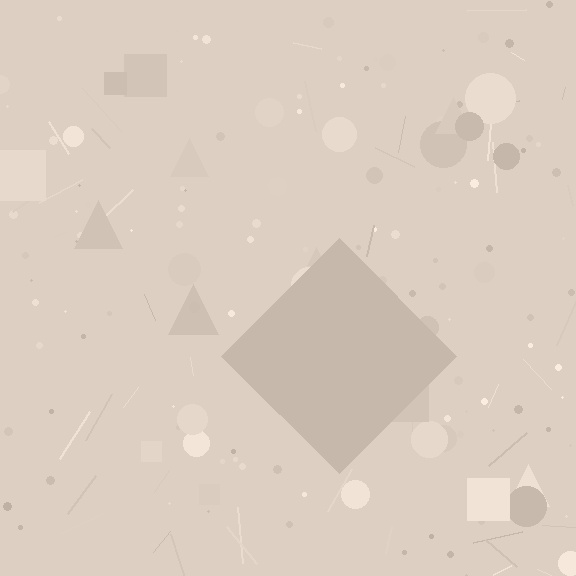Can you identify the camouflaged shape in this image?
The camouflaged shape is a diamond.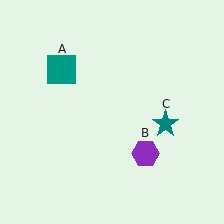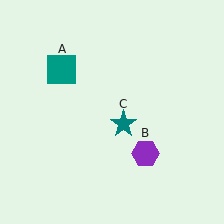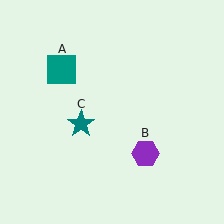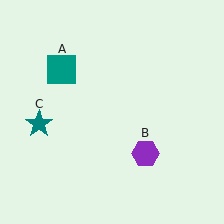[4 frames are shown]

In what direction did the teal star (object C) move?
The teal star (object C) moved left.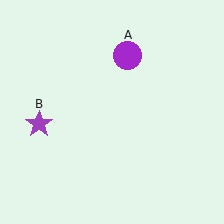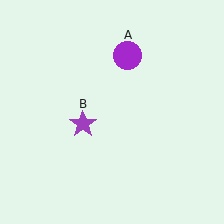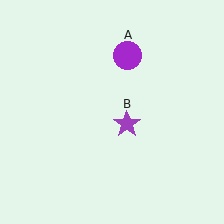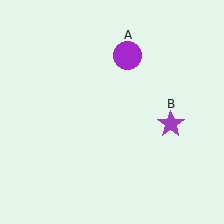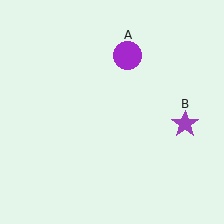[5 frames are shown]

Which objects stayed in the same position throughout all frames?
Purple circle (object A) remained stationary.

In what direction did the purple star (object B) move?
The purple star (object B) moved right.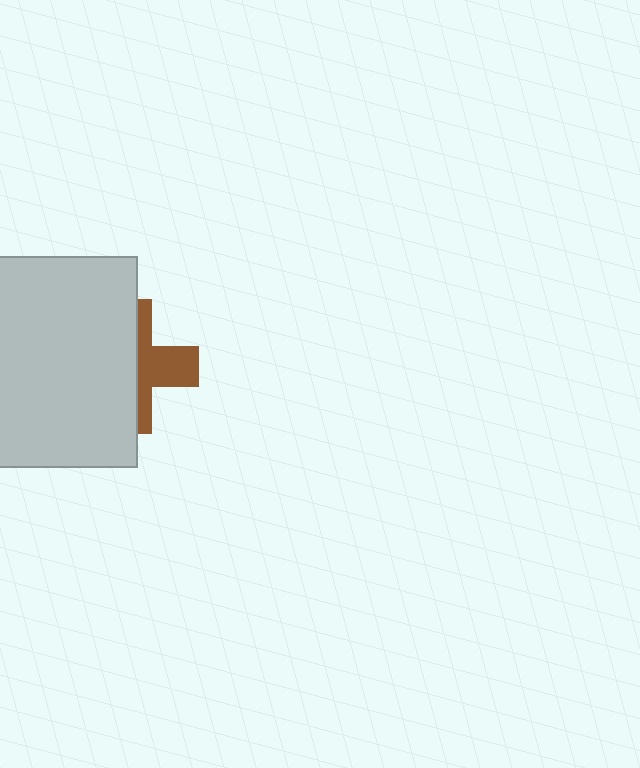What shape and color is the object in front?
The object in front is a light gray rectangle.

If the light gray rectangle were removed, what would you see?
You would see the complete brown cross.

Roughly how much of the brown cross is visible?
A small part of it is visible (roughly 41%).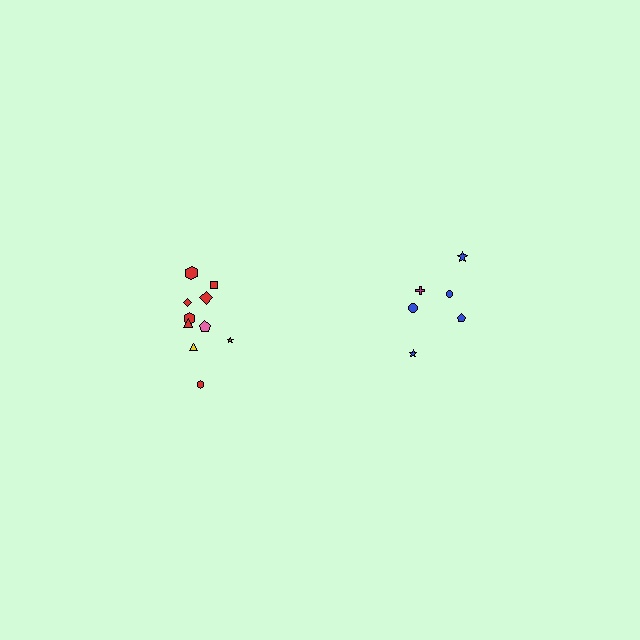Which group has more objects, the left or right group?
The left group.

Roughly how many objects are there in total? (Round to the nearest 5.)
Roughly 15 objects in total.